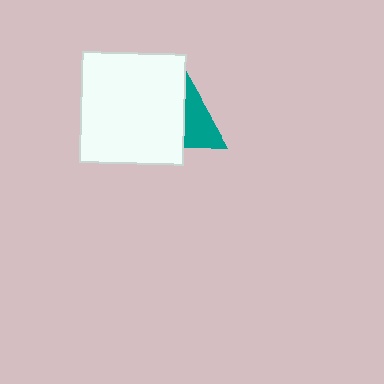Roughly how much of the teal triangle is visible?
A small part of it is visible (roughly 34%).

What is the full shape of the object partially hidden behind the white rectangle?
The partially hidden object is a teal triangle.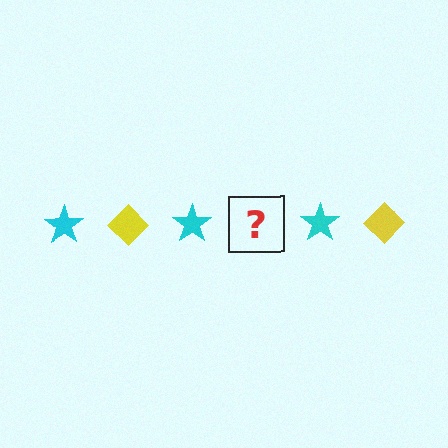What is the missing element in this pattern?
The missing element is a yellow diamond.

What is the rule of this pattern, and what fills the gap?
The rule is that the pattern alternates between cyan star and yellow diamond. The gap should be filled with a yellow diamond.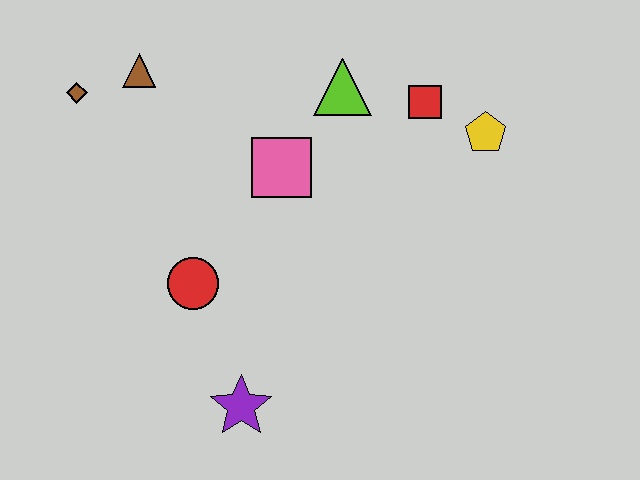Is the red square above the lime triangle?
No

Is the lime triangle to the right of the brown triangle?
Yes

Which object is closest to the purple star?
The red circle is closest to the purple star.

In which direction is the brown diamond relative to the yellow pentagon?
The brown diamond is to the left of the yellow pentagon.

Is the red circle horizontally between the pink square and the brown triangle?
Yes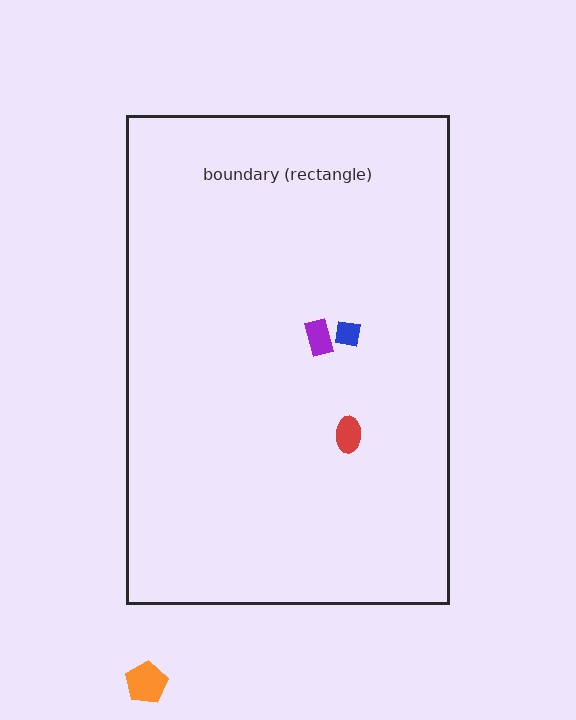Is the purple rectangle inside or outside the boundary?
Inside.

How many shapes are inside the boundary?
3 inside, 1 outside.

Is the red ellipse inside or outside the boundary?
Inside.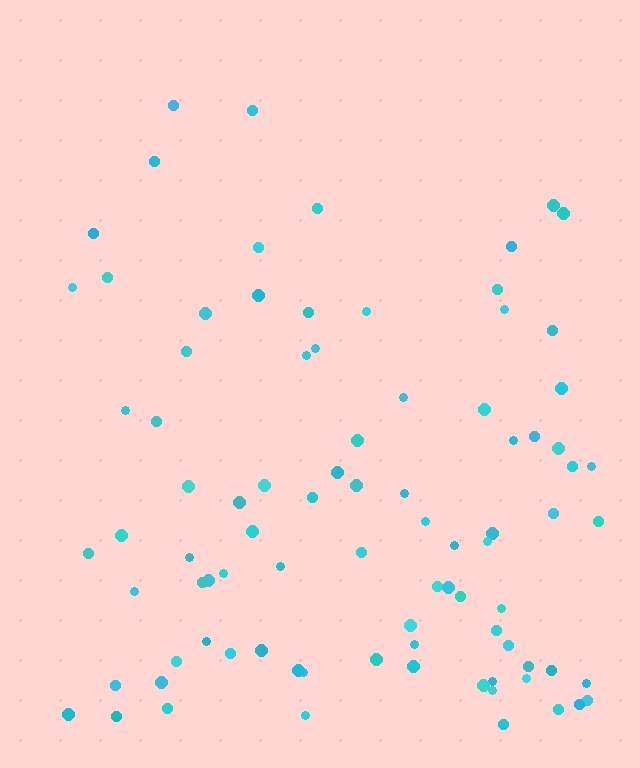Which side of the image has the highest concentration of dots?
The bottom.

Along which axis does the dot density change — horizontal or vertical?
Vertical.